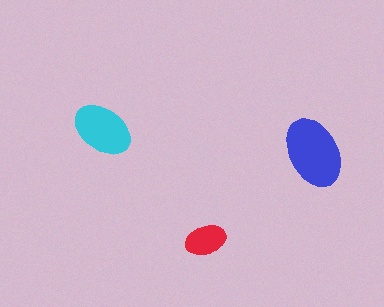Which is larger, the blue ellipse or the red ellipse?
The blue one.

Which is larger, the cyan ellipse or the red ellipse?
The cyan one.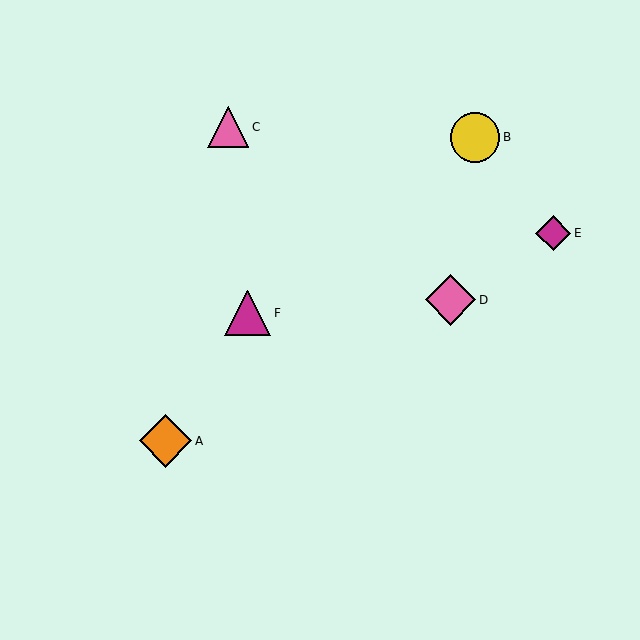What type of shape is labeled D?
Shape D is a pink diamond.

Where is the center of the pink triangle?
The center of the pink triangle is at (228, 127).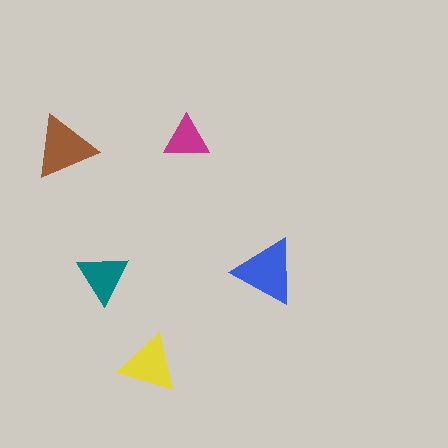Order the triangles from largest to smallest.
the blue one, the brown one, the yellow one, the teal one, the magenta one.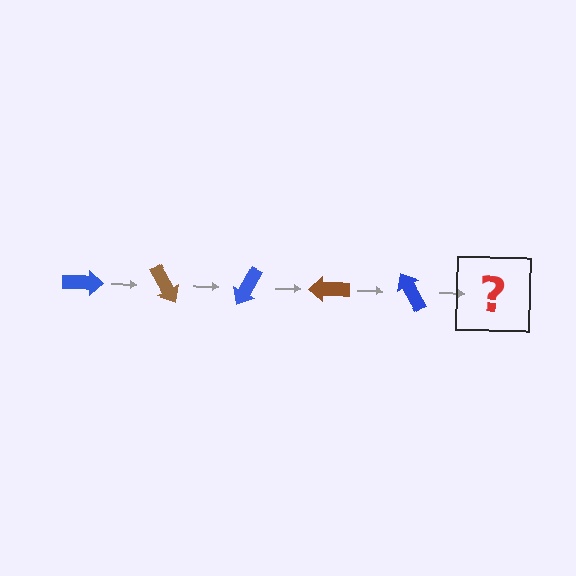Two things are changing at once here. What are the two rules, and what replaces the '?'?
The two rules are that it rotates 60 degrees each step and the color cycles through blue and brown. The '?' should be a brown arrow, rotated 300 degrees from the start.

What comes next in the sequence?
The next element should be a brown arrow, rotated 300 degrees from the start.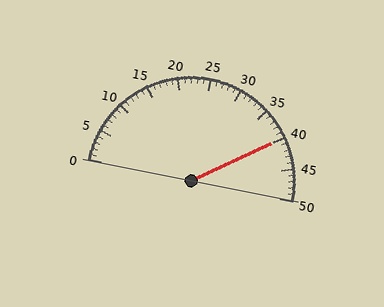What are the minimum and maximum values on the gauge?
The gauge ranges from 0 to 50.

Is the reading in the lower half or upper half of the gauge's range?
The reading is in the upper half of the range (0 to 50).